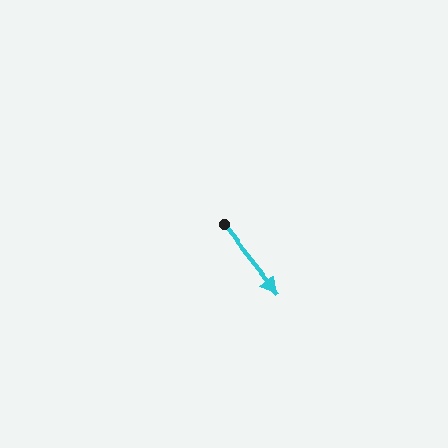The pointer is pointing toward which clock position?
Roughly 5 o'clock.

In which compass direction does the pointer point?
Southeast.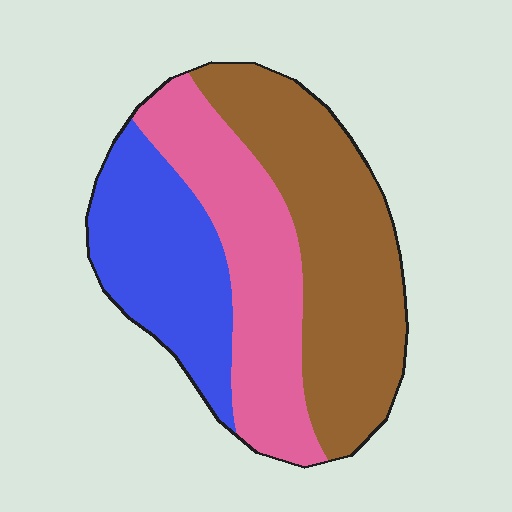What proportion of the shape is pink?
Pink takes up about one third (1/3) of the shape.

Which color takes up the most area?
Brown, at roughly 40%.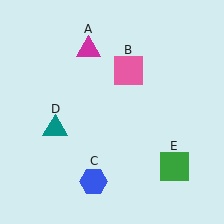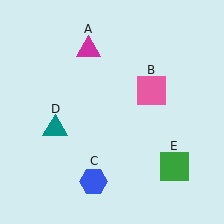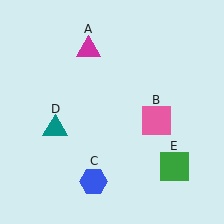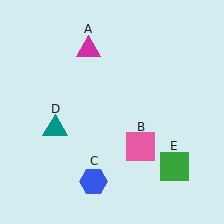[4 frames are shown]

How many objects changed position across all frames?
1 object changed position: pink square (object B).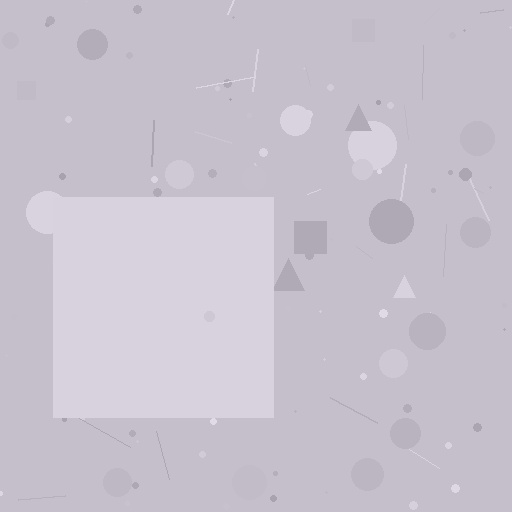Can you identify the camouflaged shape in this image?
The camouflaged shape is a square.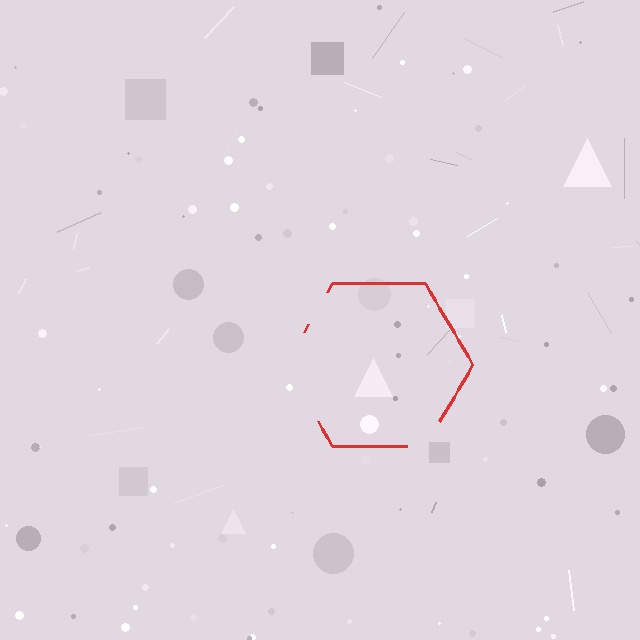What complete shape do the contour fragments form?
The contour fragments form a hexagon.